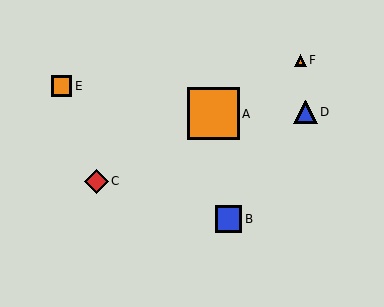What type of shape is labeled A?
Shape A is an orange square.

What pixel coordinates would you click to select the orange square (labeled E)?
Click at (62, 86) to select the orange square E.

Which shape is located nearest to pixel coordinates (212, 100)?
The orange square (labeled A) at (213, 114) is nearest to that location.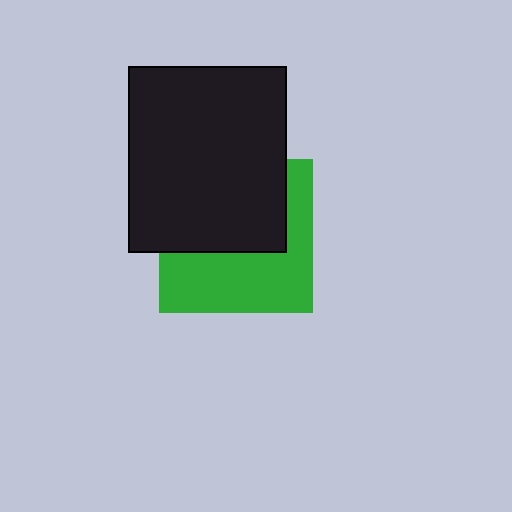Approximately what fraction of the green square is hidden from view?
Roughly 51% of the green square is hidden behind the black rectangle.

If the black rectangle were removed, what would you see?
You would see the complete green square.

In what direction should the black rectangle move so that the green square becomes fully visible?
The black rectangle should move up. That is the shortest direction to clear the overlap and leave the green square fully visible.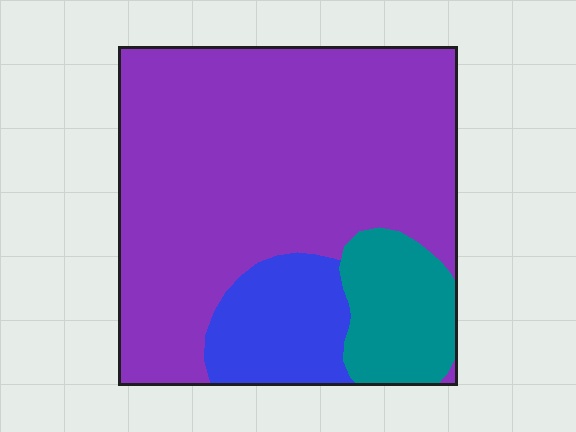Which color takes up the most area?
Purple, at roughly 70%.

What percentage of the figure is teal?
Teal takes up about one eighth (1/8) of the figure.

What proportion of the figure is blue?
Blue covers 14% of the figure.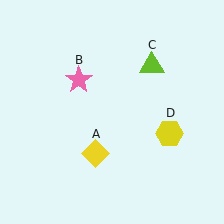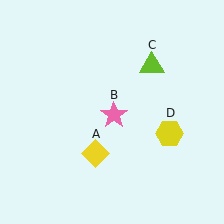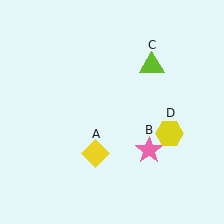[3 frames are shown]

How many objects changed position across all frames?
1 object changed position: pink star (object B).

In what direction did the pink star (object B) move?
The pink star (object B) moved down and to the right.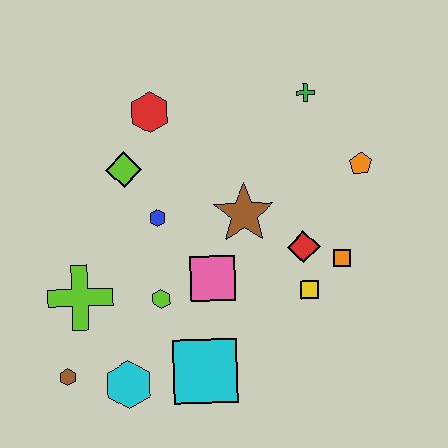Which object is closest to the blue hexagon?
The lime diamond is closest to the blue hexagon.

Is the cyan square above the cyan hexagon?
Yes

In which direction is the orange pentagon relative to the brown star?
The orange pentagon is to the right of the brown star.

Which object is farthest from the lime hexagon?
The green cross is farthest from the lime hexagon.